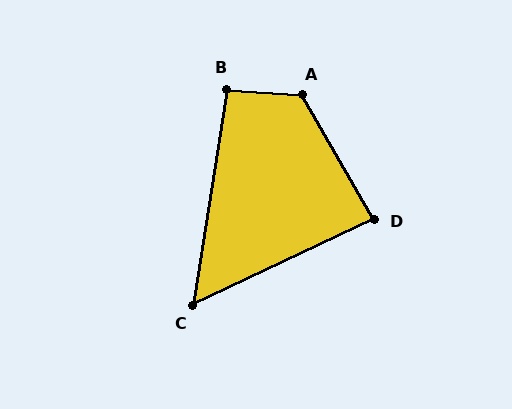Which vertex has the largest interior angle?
A, at approximately 124 degrees.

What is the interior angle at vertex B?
Approximately 95 degrees (approximately right).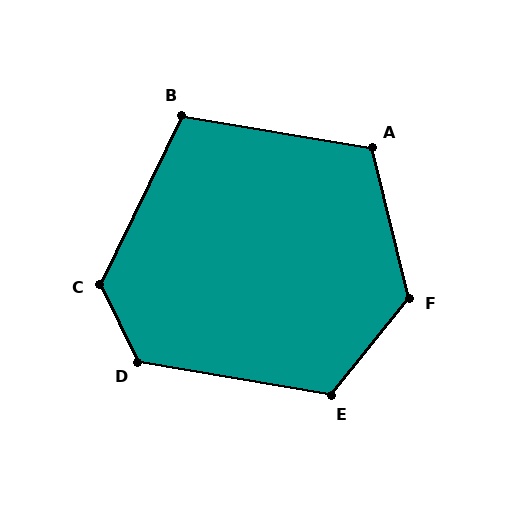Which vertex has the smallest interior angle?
B, at approximately 106 degrees.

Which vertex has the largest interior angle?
C, at approximately 128 degrees.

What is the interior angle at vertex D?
Approximately 126 degrees (obtuse).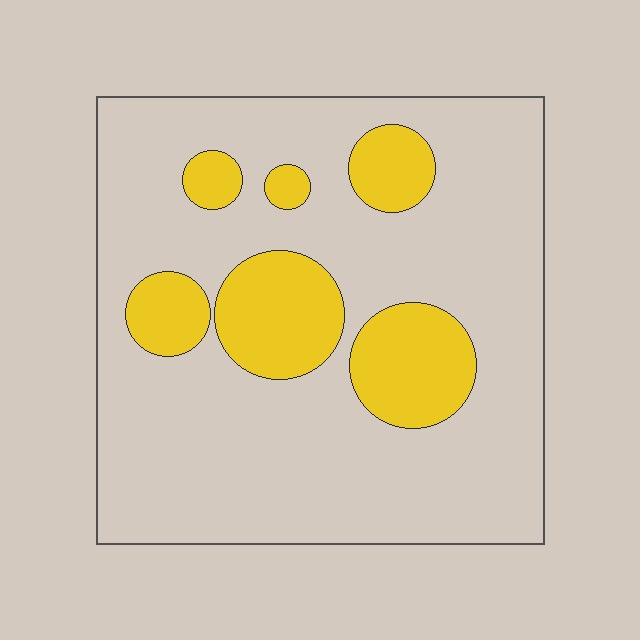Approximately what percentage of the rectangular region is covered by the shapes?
Approximately 20%.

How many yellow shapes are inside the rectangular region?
6.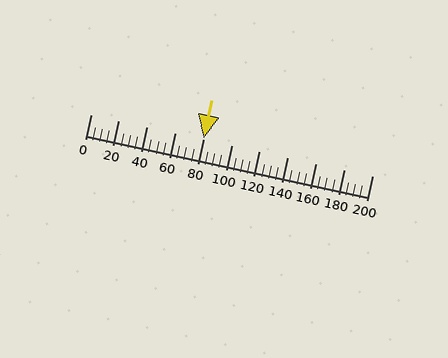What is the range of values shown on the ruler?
The ruler shows values from 0 to 200.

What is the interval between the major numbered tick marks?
The major tick marks are spaced 20 units apart.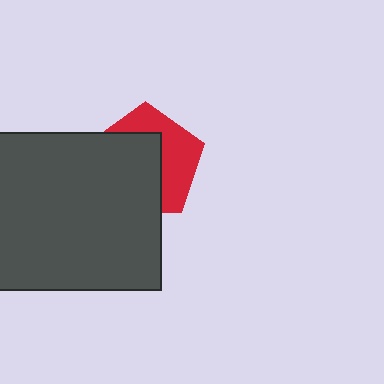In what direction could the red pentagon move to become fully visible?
The red pentagon could move toward the upper-right. That would shift it out from behind the dark gray rectangle entirely.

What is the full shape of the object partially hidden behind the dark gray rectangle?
The partially hidden object is a red pentagon.